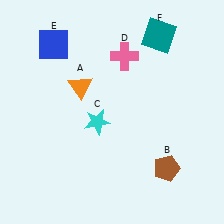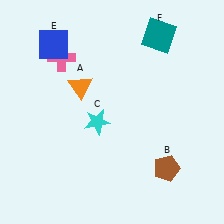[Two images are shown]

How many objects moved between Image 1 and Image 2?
1 object moved between the two images.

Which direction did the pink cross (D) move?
The pink cross (D) moved left.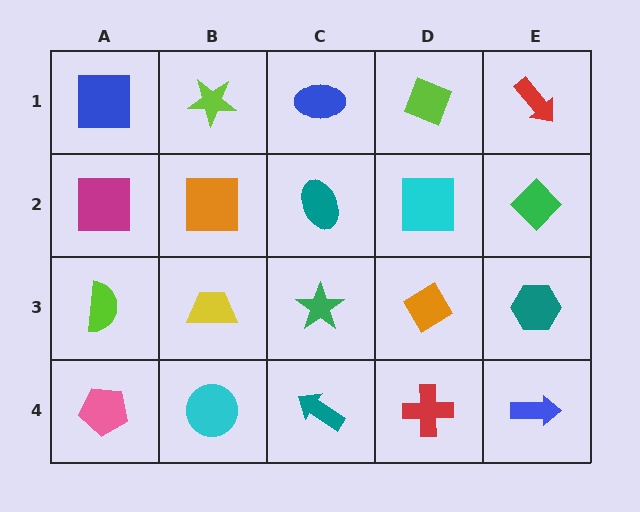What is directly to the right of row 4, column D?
A blue arrow.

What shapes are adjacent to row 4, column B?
A yellow trapezoid (row 3, column B), a pink pentagon (row 4, column A), a teal arrow (row 4, column C).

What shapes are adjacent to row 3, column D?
A cyan square (row 2, column D), a red cross (row 4, column D), a green star (row 3, column C), a teal hexagon (row 3, column E).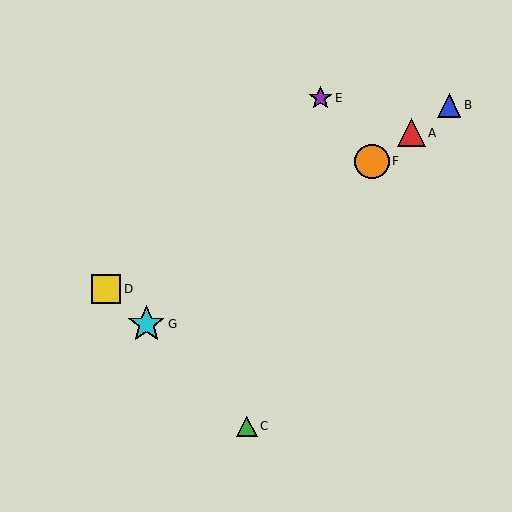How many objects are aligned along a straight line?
4 objects (A, B, F, G) are aligned along a straight line.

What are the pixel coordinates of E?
Object E is at (321, 98).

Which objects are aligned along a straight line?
Objects A, B, F, G are aligned along a straight line.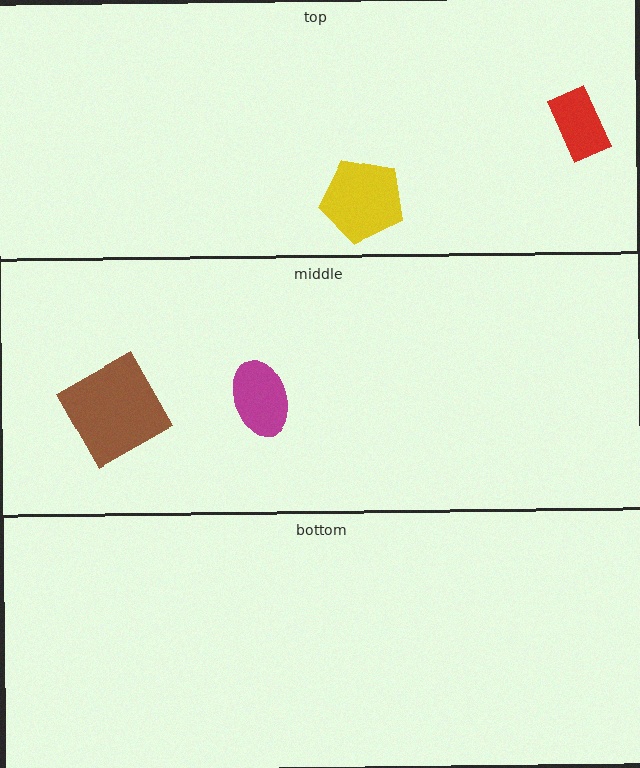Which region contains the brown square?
The middle region.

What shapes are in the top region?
The red rectangle, the yellow pentagon.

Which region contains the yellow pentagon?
The top region.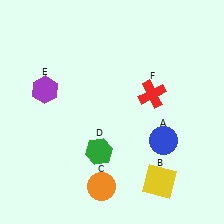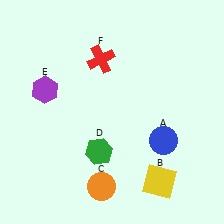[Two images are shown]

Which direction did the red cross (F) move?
The red cross (F) moved left.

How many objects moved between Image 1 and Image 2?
1 object moved between the two images.